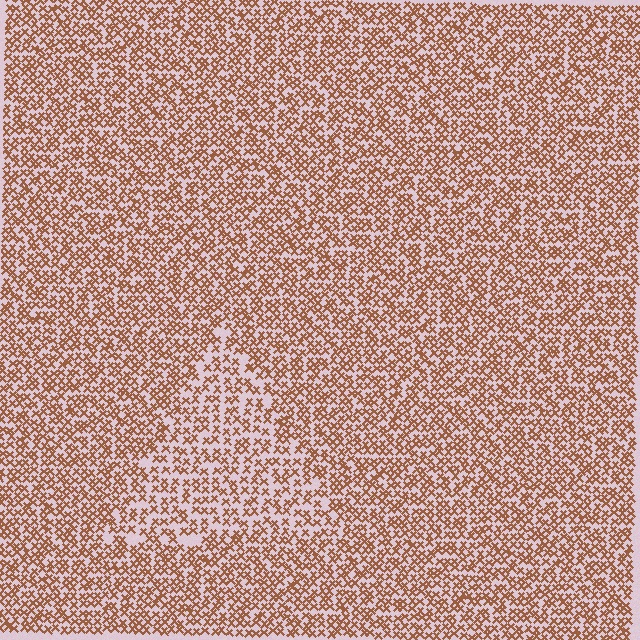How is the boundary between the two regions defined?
The boundary is defined by a change in element density (approximately 1.5x ratio). All elements are the same color, size, and shape.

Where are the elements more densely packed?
The elements are more densely packed outside the triangle boundary.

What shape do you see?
I see a triangle.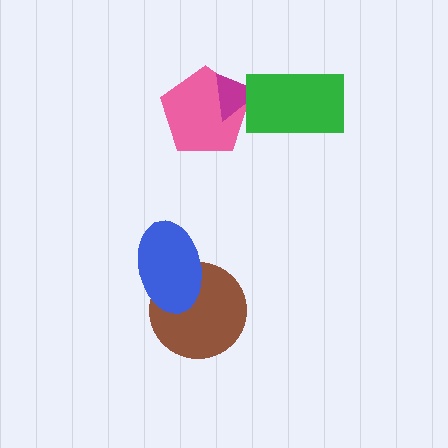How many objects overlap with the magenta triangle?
2 objects overlap with the magenta triangle.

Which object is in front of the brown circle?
The blue ellipse is in front of the brown circle.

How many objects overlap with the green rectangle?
1 object overlaps with the green rectangle.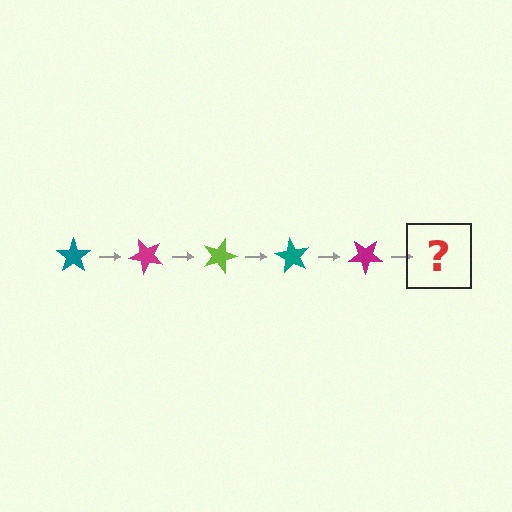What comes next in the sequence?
The next element should be a lime star, rotated 225 degrees from the start.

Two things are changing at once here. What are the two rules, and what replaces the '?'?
The two rules are that it rotates 45 degrees each step and the color cycles through teal, magenta, and lime. The '?' should be a lime star, rotated 225 degrees from the start.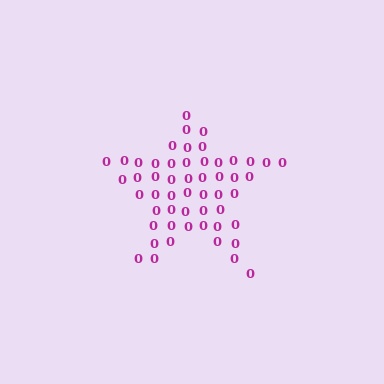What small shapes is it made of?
It is made of small digit 0's.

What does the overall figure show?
The overall figure shows a star.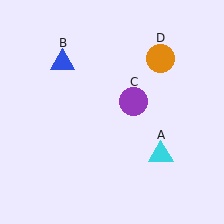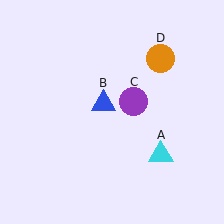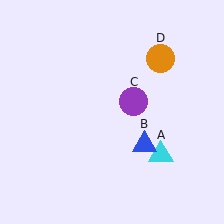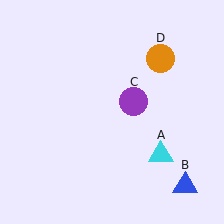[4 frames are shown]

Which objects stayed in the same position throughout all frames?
Cyan triangle (object A) and purple circle (object C) and orange circle (object D) remained stationary.